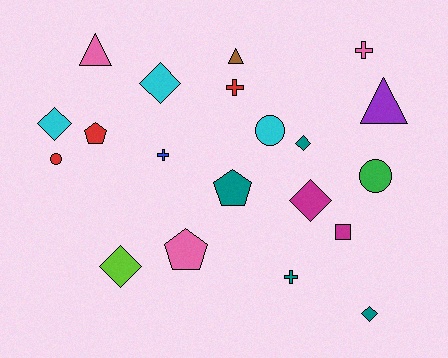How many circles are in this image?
There are 3 circles.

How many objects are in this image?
There are 20 objects.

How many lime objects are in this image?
There is 1 lime object.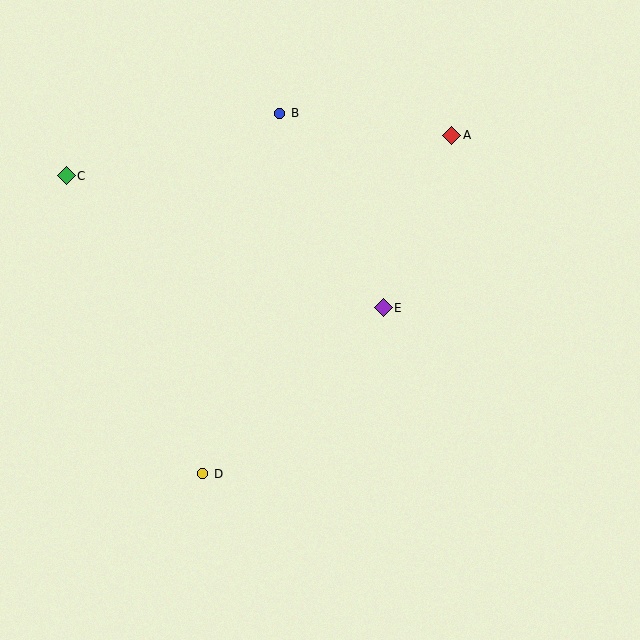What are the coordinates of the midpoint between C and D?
The midpoint between C and D is at (134, 325).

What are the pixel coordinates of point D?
Point D is at (203, 474).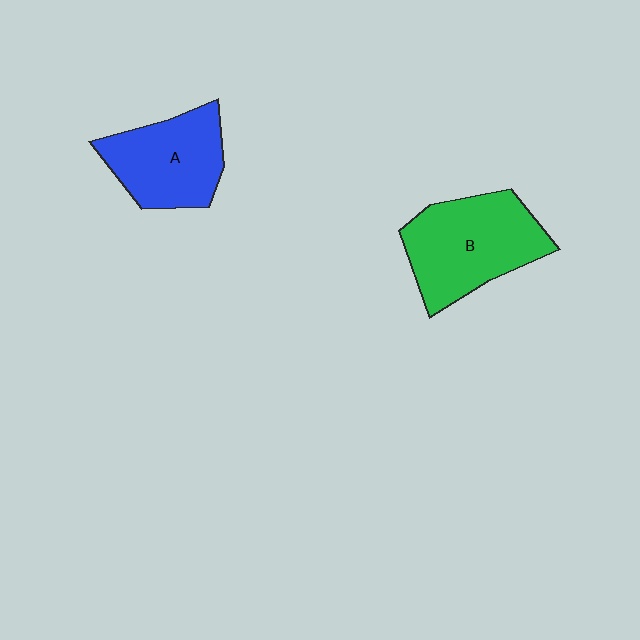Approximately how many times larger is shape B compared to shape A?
Approximately 1.2 times.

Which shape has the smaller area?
Shape A (blue).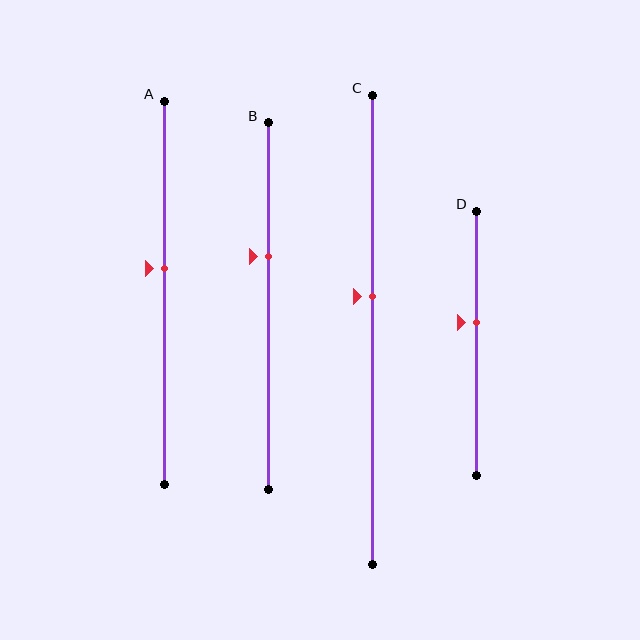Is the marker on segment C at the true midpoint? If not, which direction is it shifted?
No, the marker on segment C is shifted upward by about 7% of the segment length.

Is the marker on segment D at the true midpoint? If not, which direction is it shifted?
No, the marker on segment D is shifted upward by about 8% of the segment length.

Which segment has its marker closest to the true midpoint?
Segment A has its marker closest to the true midpoint.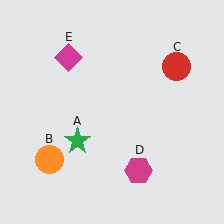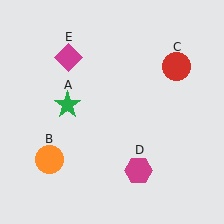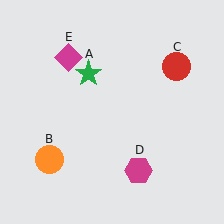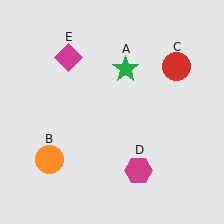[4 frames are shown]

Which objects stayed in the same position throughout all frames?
Orange circle (object B) and red circle (object C) and magenta hexagon (object D) and magenta diamond (object E) remained stationary.